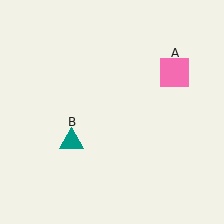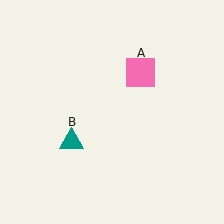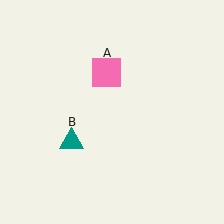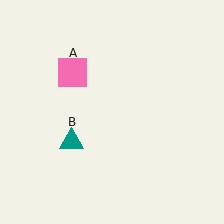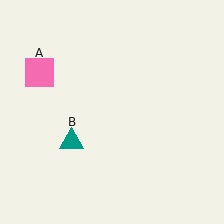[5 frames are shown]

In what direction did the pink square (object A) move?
The pink square (object A) moved left.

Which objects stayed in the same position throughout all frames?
Teal triangle (object B) remained stationary.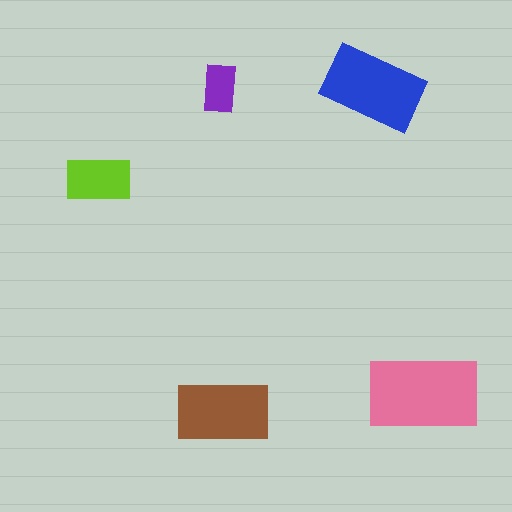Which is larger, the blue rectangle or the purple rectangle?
The blue one.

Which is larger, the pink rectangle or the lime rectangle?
The pink one.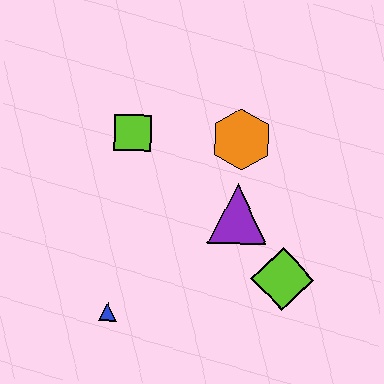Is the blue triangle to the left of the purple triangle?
Yes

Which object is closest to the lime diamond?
The purple triangle is closest to the lime diamond.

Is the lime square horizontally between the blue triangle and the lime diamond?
Yes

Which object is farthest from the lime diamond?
The lime square is farthest from the lime diamond.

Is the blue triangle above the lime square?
No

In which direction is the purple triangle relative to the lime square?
The purple triangle is to the right of the lime square.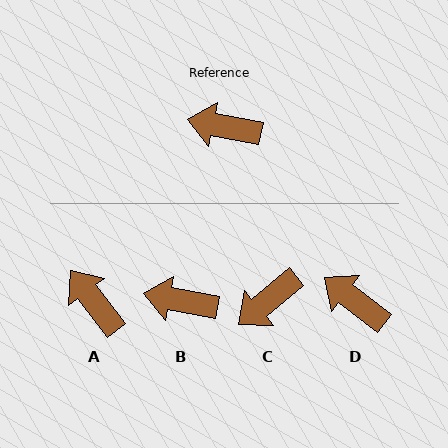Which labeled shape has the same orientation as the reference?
B.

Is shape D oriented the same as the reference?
No, it is off by about 27 degrees.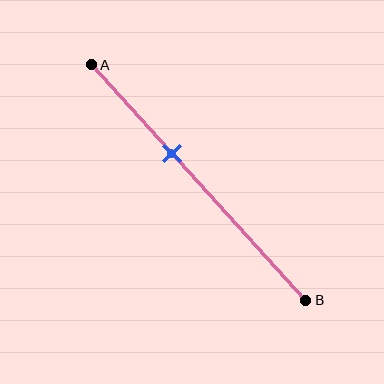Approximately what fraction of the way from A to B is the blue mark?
The blue mark is approximately 40% of the way from A to B.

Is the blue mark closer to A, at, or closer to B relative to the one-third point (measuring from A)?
The blue mark is closer to point B than the one-third point of segment AB.